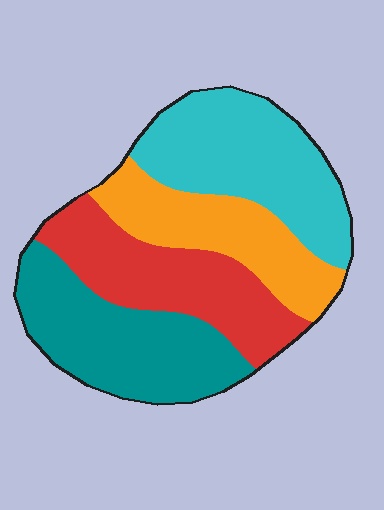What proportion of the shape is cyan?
Cyan takes up between a sixth and a third of the shape.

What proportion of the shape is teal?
Teal covers around 25% of the shape.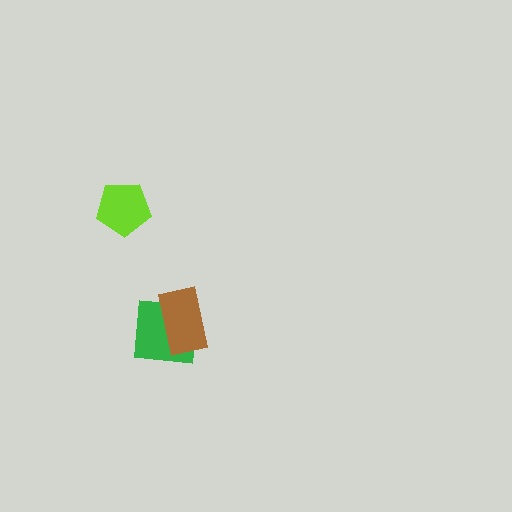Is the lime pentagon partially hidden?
No, no other shape covers it.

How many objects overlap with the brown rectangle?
1 object overlaps with the brown rectangle.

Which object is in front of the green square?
The brown rectangle is in front of the green square.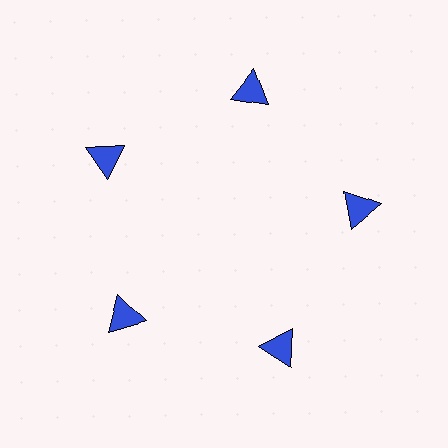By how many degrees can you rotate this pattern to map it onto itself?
The pattern maps onto itself every 72 degrees of rotation.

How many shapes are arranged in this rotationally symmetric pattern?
There are 5 shapes, arranged in 5 groups of 1.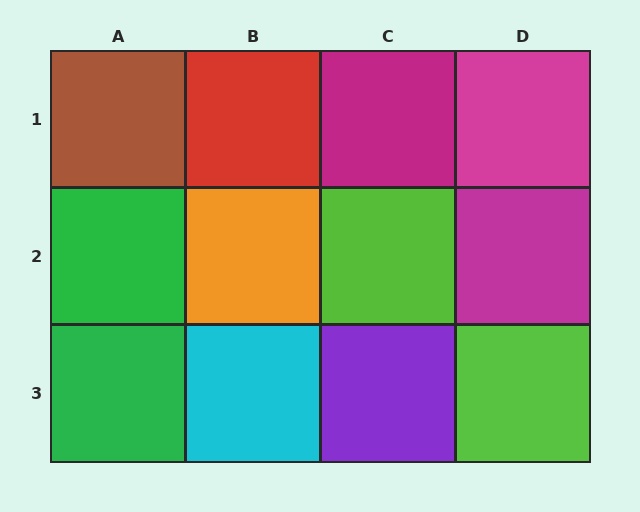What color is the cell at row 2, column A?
Green.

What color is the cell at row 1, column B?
Red.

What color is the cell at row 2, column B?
Orange.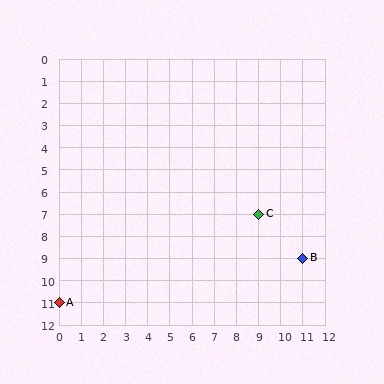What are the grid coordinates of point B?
Point B is at grid coordinates (11, 9).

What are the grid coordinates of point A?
Point A is at grid coordinates (0, 11).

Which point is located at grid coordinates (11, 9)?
Point B is at (11, 9).